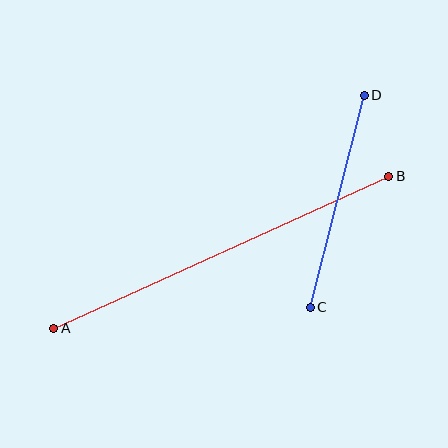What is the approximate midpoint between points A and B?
The midpoint is at approximately (221, 252) pixels.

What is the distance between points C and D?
The distance is approximately 218 pixels.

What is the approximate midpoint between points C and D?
The midpoint is at approximately (337, 201) pixels.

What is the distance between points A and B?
The distance is approximately 368 pixels.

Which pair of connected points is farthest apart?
Points A and B are farthest apart.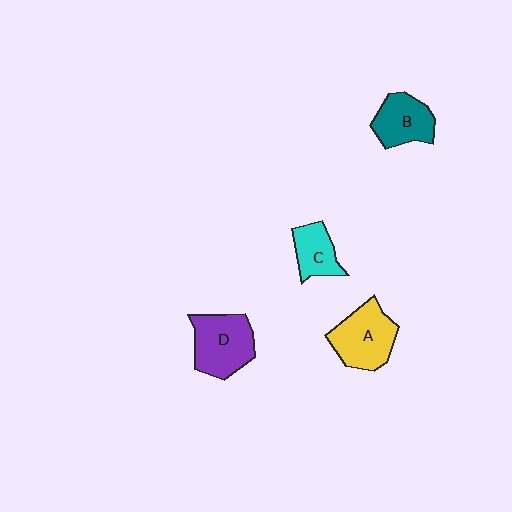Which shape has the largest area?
Shape D (purple).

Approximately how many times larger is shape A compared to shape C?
Approximately 1.6 times.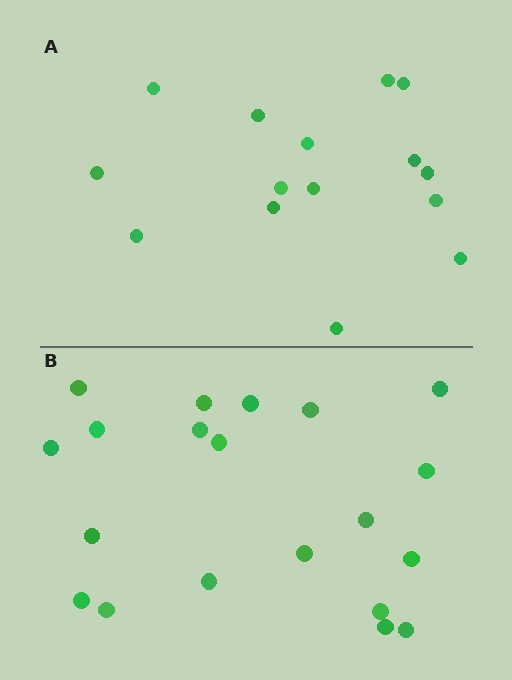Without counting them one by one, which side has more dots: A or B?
Region B (the bottom region) has more dots.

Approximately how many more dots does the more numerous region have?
Region B has about 5 more dots than region A.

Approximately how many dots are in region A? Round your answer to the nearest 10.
About 20 dots. (The exact count is 15, which rounds to 20.)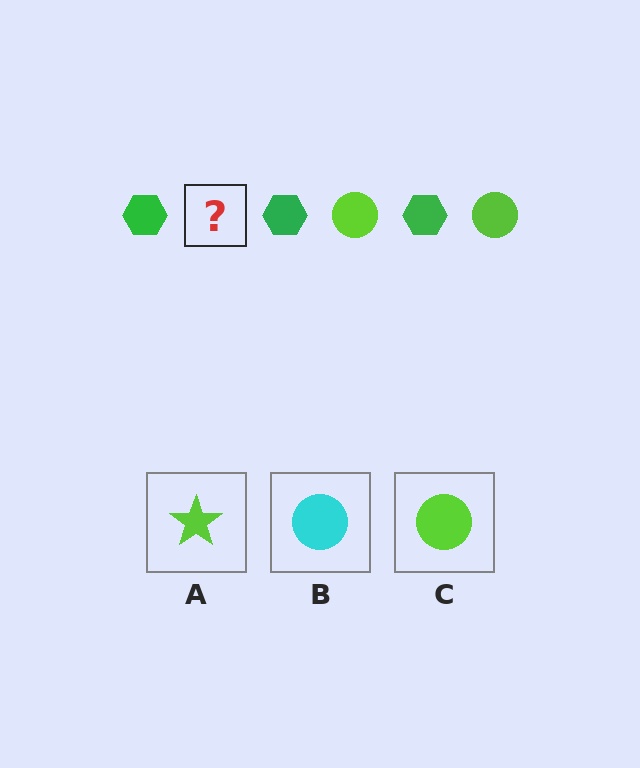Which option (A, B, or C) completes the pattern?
C.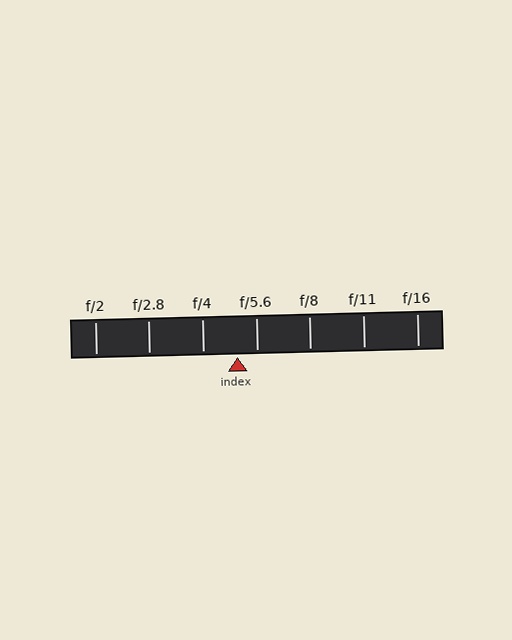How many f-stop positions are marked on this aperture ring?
There are 7 f-stop positions marked.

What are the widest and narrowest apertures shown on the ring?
The widest aperture shown is f/2 and the narrowest is f/16.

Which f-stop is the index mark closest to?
The index mark is closest to f/5.6.